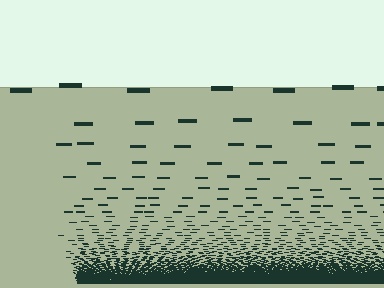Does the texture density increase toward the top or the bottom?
Density increases toward the bottom.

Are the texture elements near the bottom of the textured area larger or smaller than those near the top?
Smaller. The gradient is inverted — elements near the bottom are smaller and denser.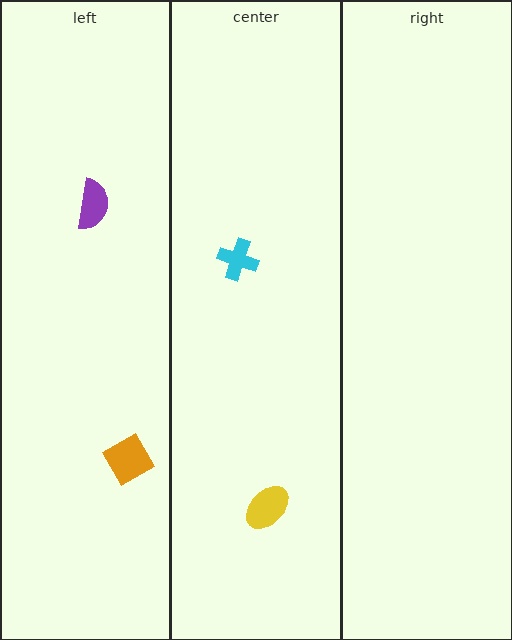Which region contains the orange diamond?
The left region.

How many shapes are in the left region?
2.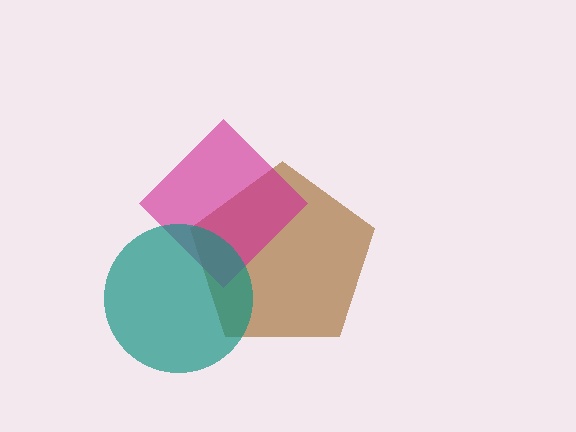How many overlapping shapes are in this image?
There are 3 overlapping shapes in the image.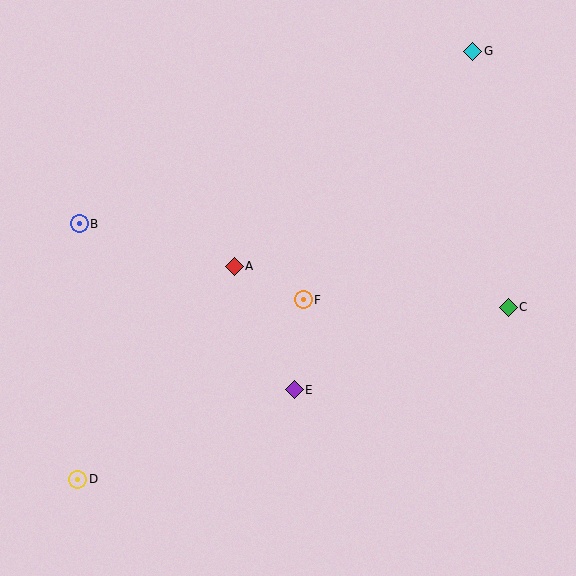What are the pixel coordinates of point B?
Point B is at (79, 224).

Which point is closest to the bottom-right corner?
Point C is closest to the bottom-right corner.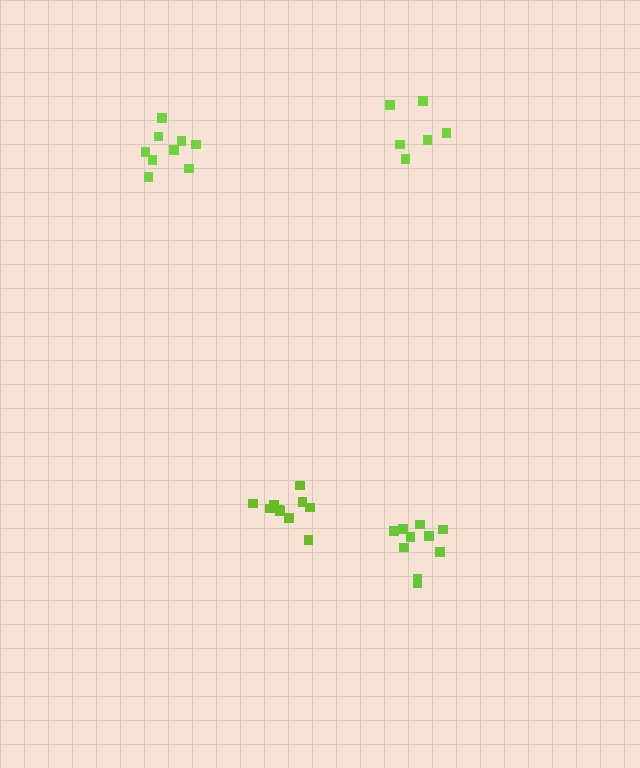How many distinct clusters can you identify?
There are 4 distinct clusters.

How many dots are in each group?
Group 1: 11 dots, Group 2: 9 dots, Group 3: 10 dots, Group 4: 6 dots (36 total).